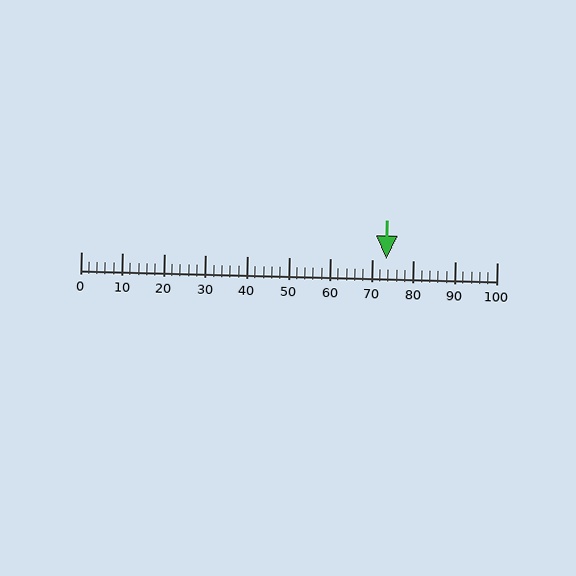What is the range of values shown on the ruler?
The ruler shows values from 0 to 100.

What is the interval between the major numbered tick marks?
The major tick marks are spaced 10 units apart.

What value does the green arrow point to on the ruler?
The green arrow points to approximately 74.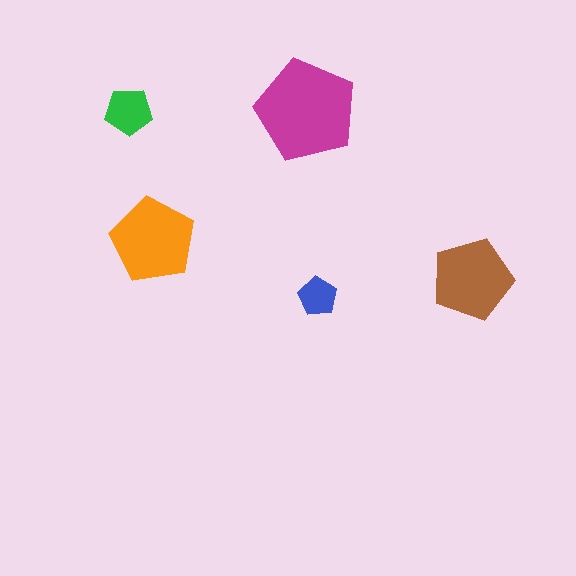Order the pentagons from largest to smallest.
the magenta one, the orange one, the brown one, the green one, the blue one.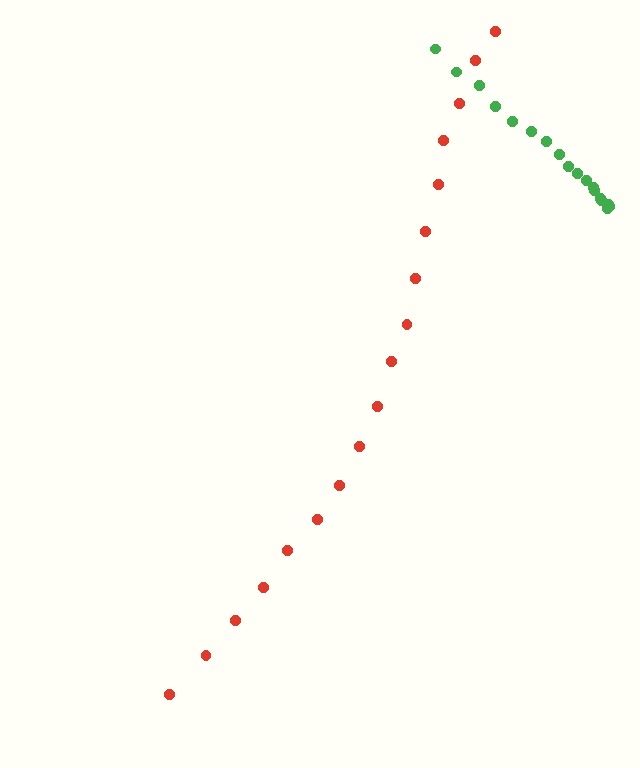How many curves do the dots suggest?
There are 2 distinct paths.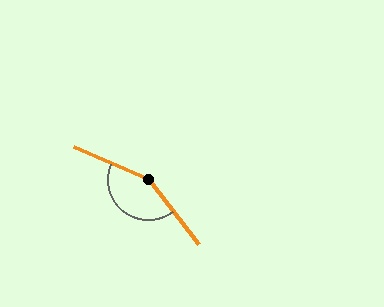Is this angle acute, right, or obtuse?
It is obtuse.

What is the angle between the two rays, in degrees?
Approximately 151 degrees.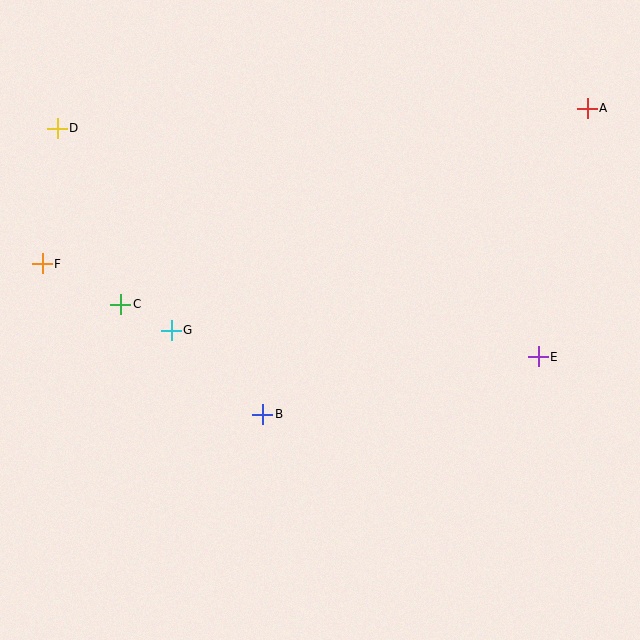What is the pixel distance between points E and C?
The distance between E and C is 421 pixels.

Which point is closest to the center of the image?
Point B at (263, 414) is closest to the center.